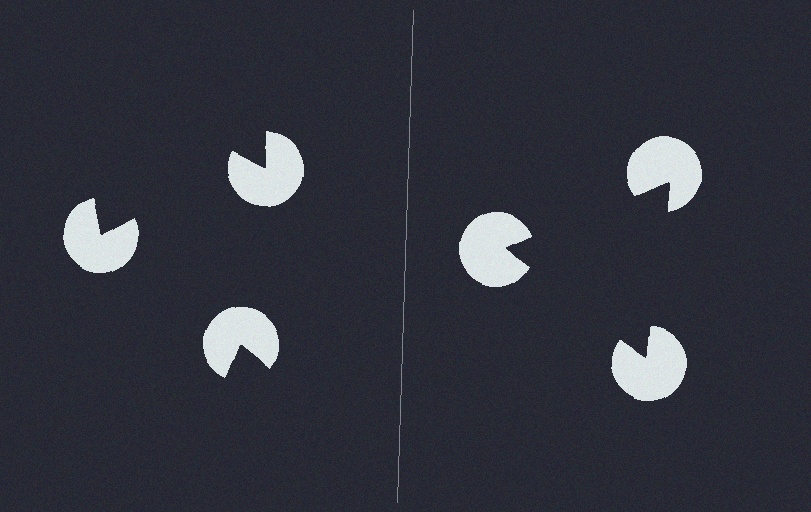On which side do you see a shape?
An illusory triangle appears on the right side. On the left side the wedge cuts are rotated, so no coherent shape forms.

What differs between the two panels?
The pac-man discs are positioned identically on both sides; only the wedge orientations differ. On the right they align to a triangle; on the left they are misaligned.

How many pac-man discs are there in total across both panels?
6 — 3 on each side.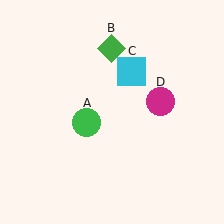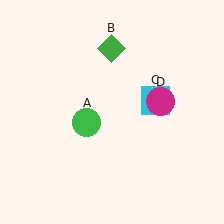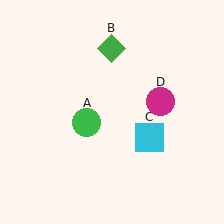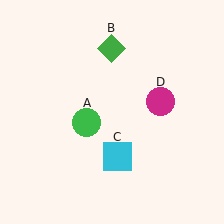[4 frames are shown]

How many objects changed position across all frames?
1 object changed position: cyan square (object C).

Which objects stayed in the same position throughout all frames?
Green circle (object A) and green diamond (object B) and magenta circle (object D) remained stationary.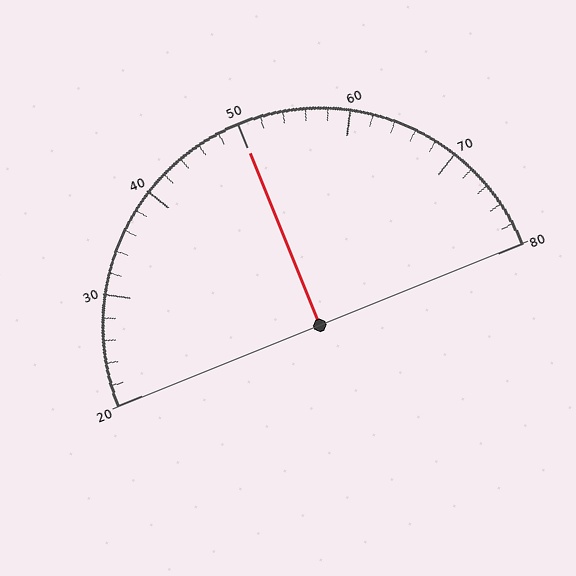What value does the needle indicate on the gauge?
The needle indicates approximately 50.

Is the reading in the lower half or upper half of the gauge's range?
The reading is in the upper half of the range (20 to 80).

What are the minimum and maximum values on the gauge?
The gauge ranges from 20 to 80.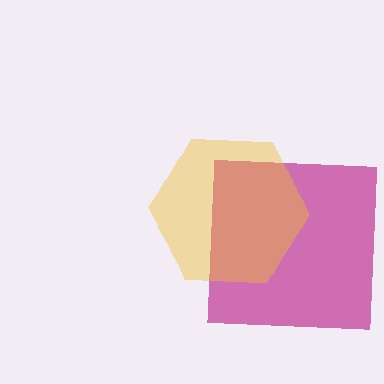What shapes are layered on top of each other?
The layered shapes are: a magenta square, a yellow hexagon.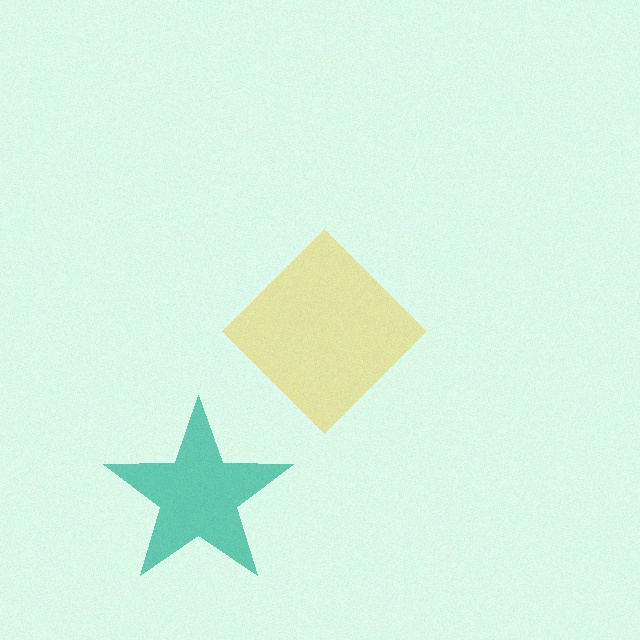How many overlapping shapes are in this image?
There are 2 overlapping shapes in the image.